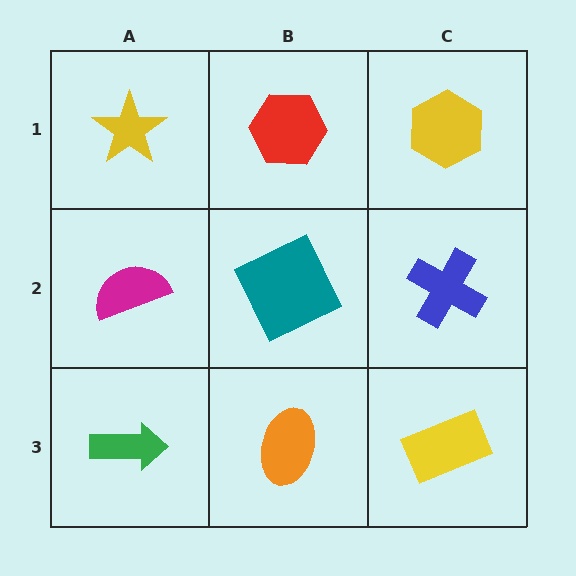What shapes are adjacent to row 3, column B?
A teal square (row 2, column B), a green arrow (row 3, column A), a yellow rectangle (row 3, column C).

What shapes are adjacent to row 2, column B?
A red hexagon (row 1, column B), an orange ellipse (row 3, column B), a magenta semicircle (row 2, column A), a blue cross (row 2, column C).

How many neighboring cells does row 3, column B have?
3.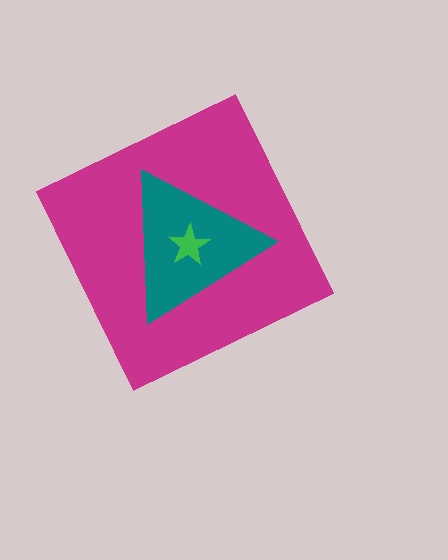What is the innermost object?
The green star.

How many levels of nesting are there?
3.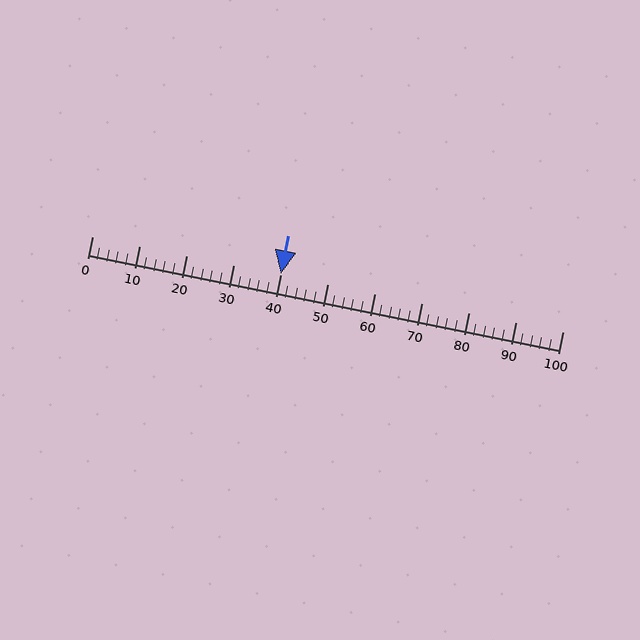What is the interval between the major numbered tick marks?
The major tick marks are spaced 10 units apart.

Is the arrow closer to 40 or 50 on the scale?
The arrow is closer to 40.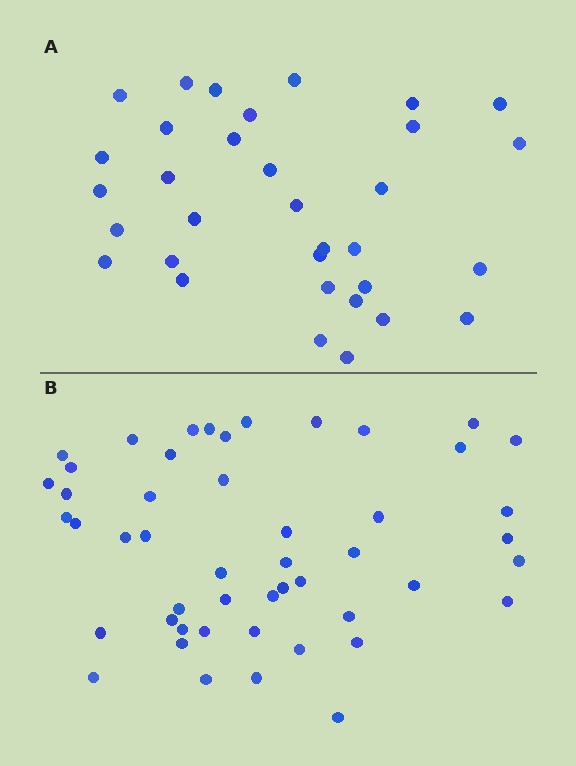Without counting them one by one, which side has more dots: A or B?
Region B (the bottom region) has more dots.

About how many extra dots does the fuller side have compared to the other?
Region B has approximately 15 more dots than region A.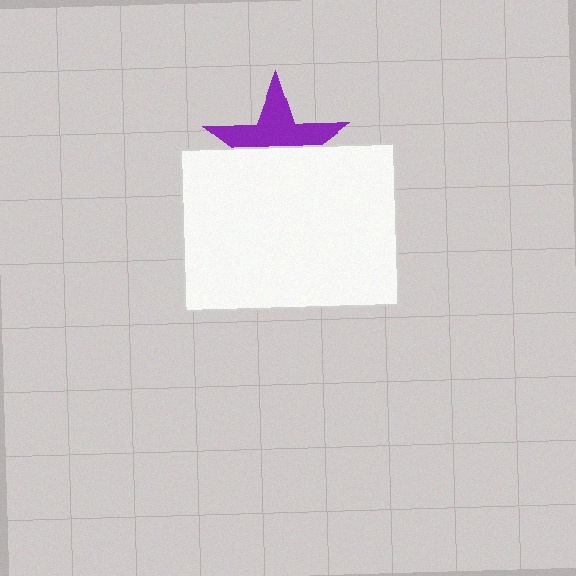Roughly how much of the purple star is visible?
About half of it is visible (roughly 51%).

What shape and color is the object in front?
The object in front is a white rectangle.